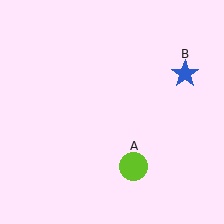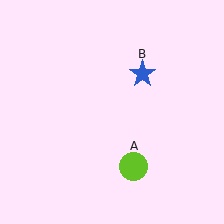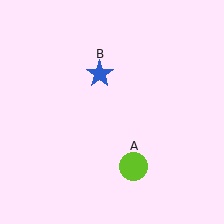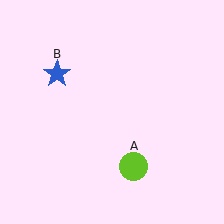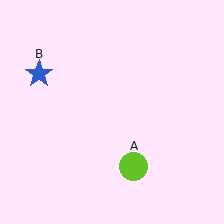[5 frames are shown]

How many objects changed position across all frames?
1 object changed position: blue star (object B).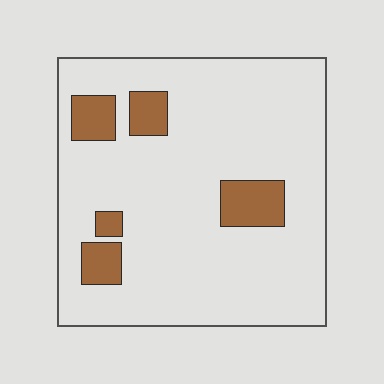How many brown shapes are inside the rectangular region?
5.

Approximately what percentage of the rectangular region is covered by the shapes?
Approximately 15%.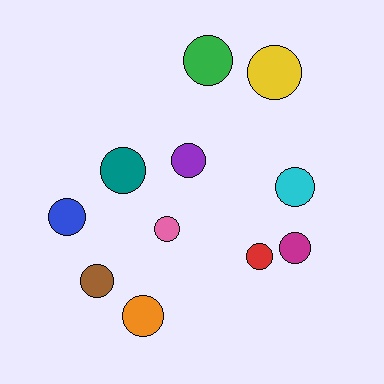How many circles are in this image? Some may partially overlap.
There are 11 circles.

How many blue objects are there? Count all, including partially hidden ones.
There is 1 blue object.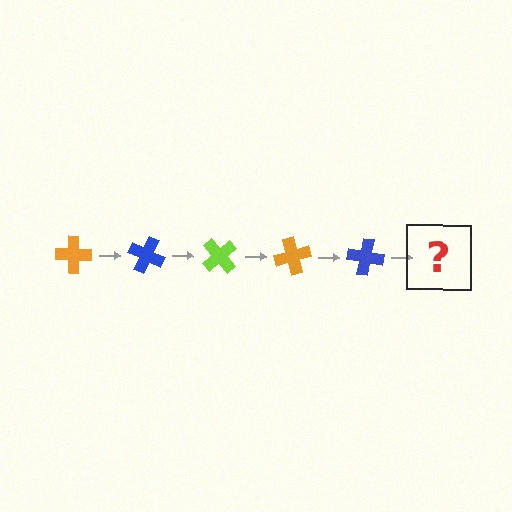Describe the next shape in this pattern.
It should be a lime cross, rotated 125 degrees from the start.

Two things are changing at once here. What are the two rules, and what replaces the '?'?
The two rules are that it rotates 25 degrees each step and the color cycles through orange, blue, and lime. The '?' should be a lime cross, rotated 125 degrees from the start.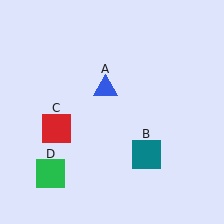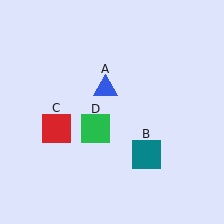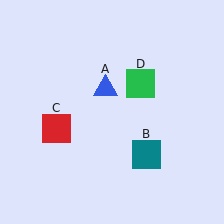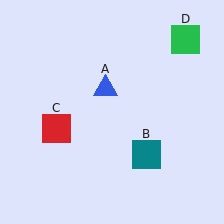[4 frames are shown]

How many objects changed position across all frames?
1 object changed position: green square (object D).